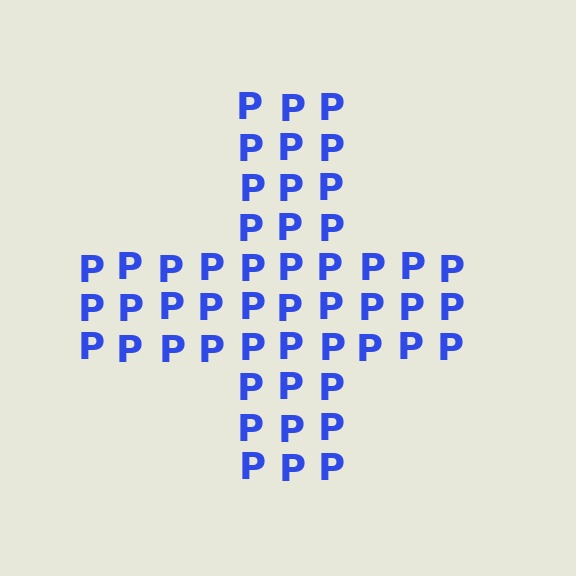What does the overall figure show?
The overall figure shows a cross.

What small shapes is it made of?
It is made of small letter P's.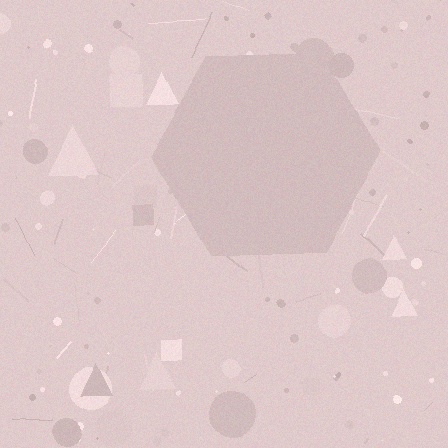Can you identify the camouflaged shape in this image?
The camouflaged shape is a hexagon.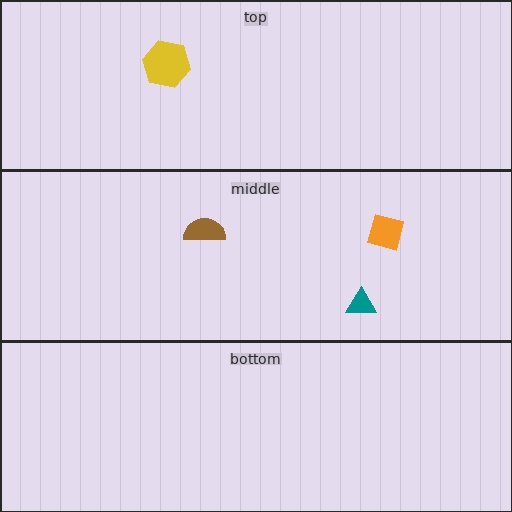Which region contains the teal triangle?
The middle region.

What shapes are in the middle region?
The brown semicircle, the orange square, the teal triangle.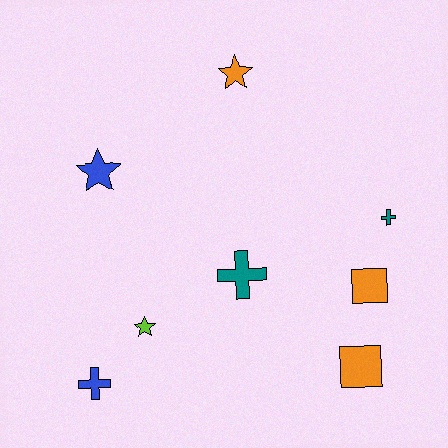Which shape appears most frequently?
Cross, with 3 objects.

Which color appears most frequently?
Orange, with 3 objects.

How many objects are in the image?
There are 8 objects.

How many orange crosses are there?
There are no orange crosses.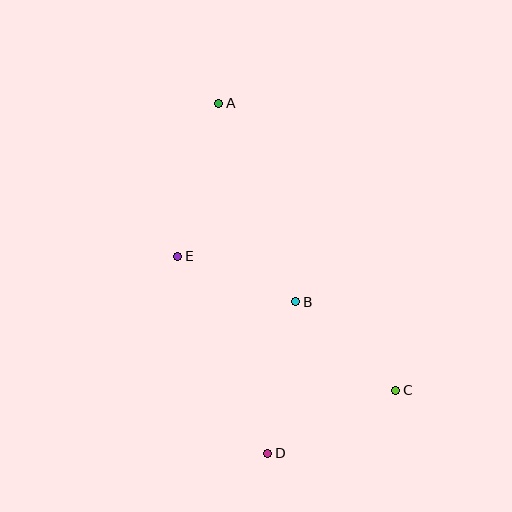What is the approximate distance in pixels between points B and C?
The distance between B and C is approximately 134 pixels.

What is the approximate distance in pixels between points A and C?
The distance between A and C is approximately 337 pixels.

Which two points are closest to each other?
Points B and E are closest to each other.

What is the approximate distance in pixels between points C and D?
The distance between C and D is approximately 143 pixels.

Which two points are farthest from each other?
Points A and D are farthest from each other.